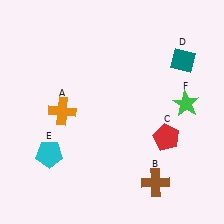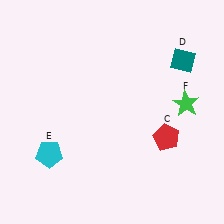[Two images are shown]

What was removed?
The orange cross (A), the brown cross (B) were removed in Image 2.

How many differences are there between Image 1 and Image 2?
There are 2 differences between the two images.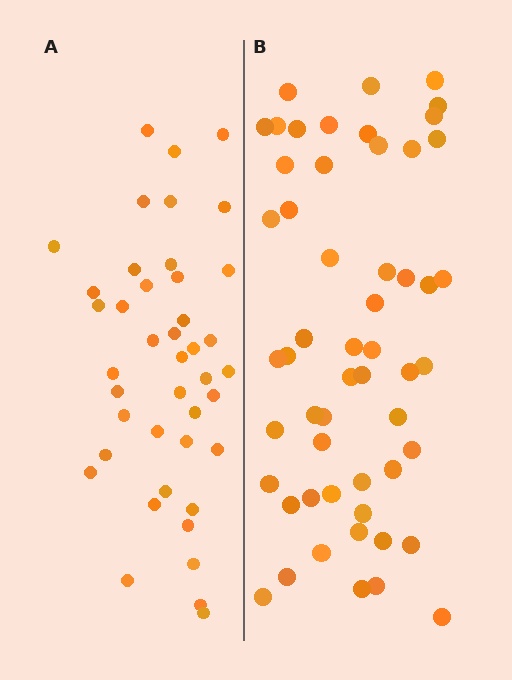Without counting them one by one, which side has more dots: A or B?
Region B (the right region) has more dots.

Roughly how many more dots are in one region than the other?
Region B has roughly 12 or so more dots than region A.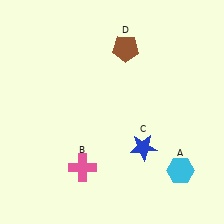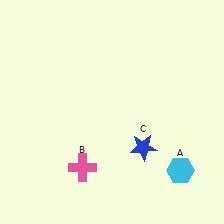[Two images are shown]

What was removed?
The brown pentagon (D) was removed in Image 2.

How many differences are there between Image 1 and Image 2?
There is 1 difference between the two images.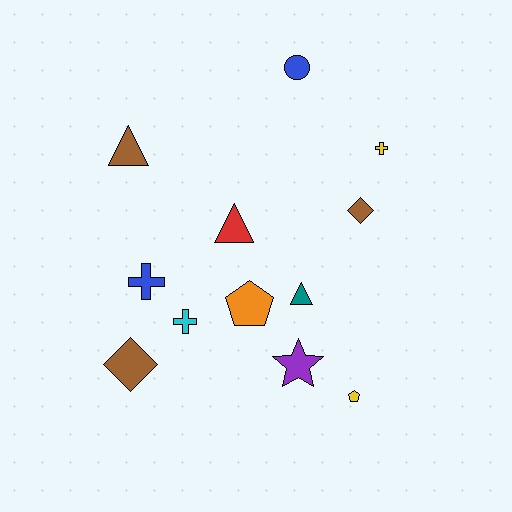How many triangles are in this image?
There are 3 triangles.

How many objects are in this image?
There are 12 objects.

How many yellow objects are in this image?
There are 2 yellow objects.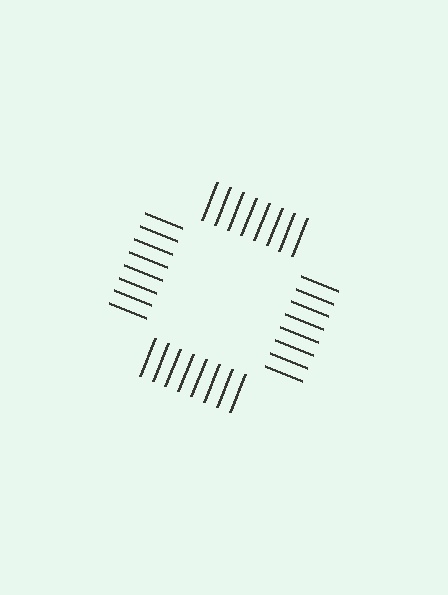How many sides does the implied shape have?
4 sides — the line-ends trace a square.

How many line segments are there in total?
32 — 8 along each of the 4 edges.